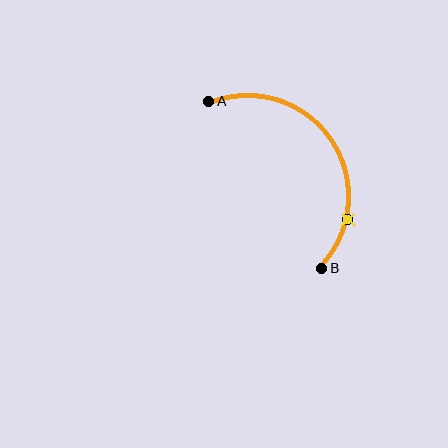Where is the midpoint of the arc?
The arc midpoint is the point on the curve farthest from the straight line joining A and B. It sits above and to the right of that line.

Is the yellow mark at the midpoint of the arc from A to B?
No. The yellow mark lies on the arc but is closer to endpoint B. The arc midpoint would be at the point on the curve equidistant along the arc from both A and B.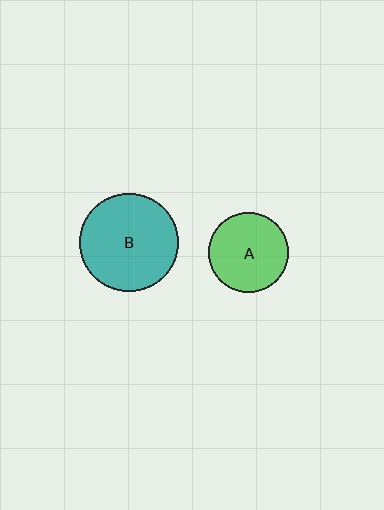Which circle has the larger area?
Circle B (teal).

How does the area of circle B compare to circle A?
Approximately 1.5 times.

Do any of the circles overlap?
No, none of the circles overlap.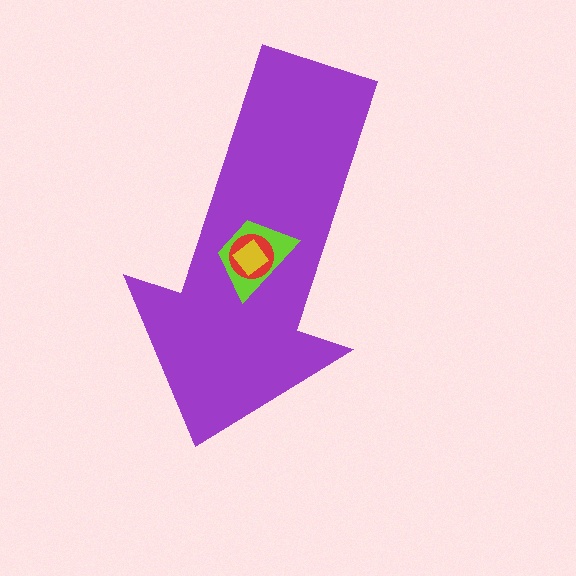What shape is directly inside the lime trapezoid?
The red circle.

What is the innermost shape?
The yellow diamond.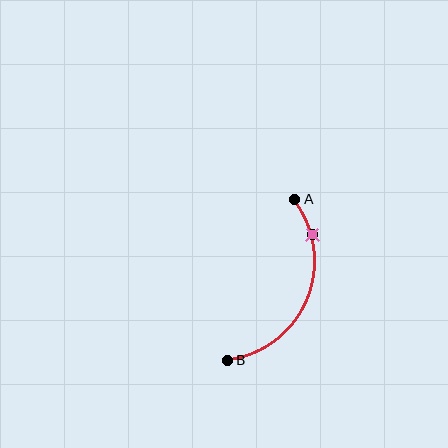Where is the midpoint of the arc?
The arc midpoint is the point on the curve farthest from the straight line joining A and B. It sits to the right of that line.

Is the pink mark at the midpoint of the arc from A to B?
No. The pink mark lies on the arc but is closer to endpoint A. The arc midpoint would be at the point on the curve equidistant along the arc from both A and B.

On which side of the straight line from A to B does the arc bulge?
The arc bulges to the right of the straight line connecting A and B.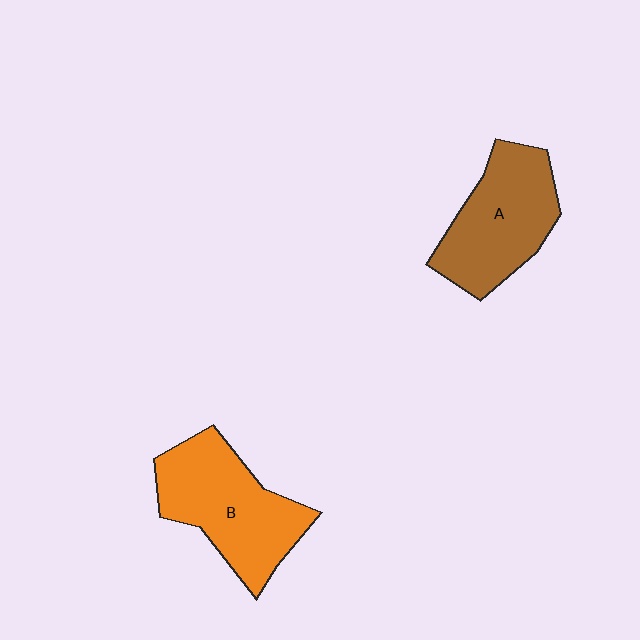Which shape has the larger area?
Shape B (orange).